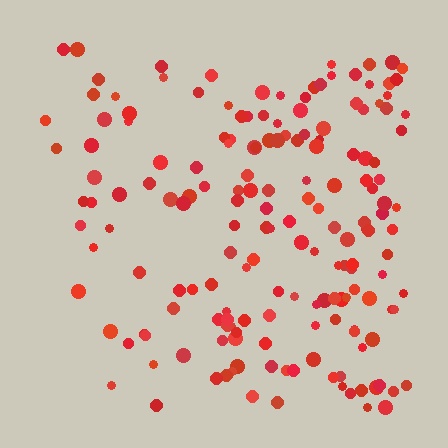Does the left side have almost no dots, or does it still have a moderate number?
Still a moderate number, just noticeably fewer than the right.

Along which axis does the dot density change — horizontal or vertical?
Horizontal.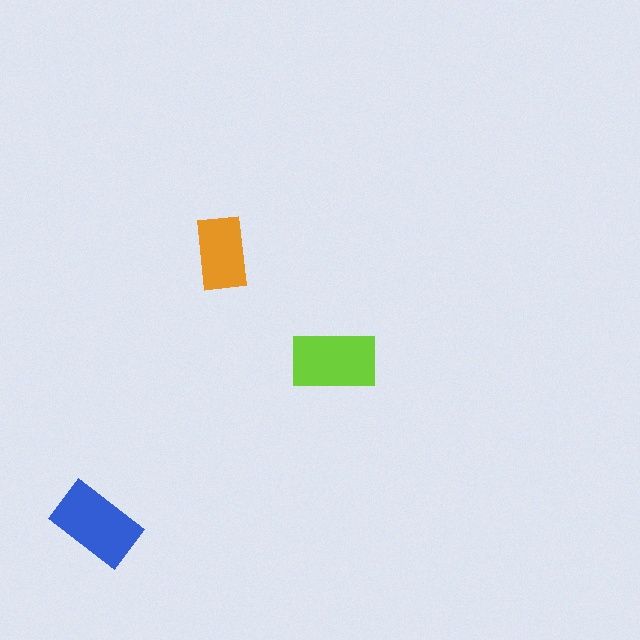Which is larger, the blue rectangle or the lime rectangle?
The blue one.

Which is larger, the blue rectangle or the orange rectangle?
The blue one.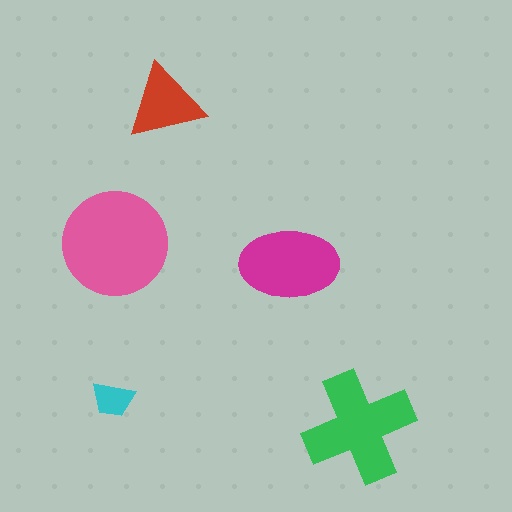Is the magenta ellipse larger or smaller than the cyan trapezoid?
Larger.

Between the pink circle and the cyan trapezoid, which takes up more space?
The pink circle.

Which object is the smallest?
The cyan trapezoid.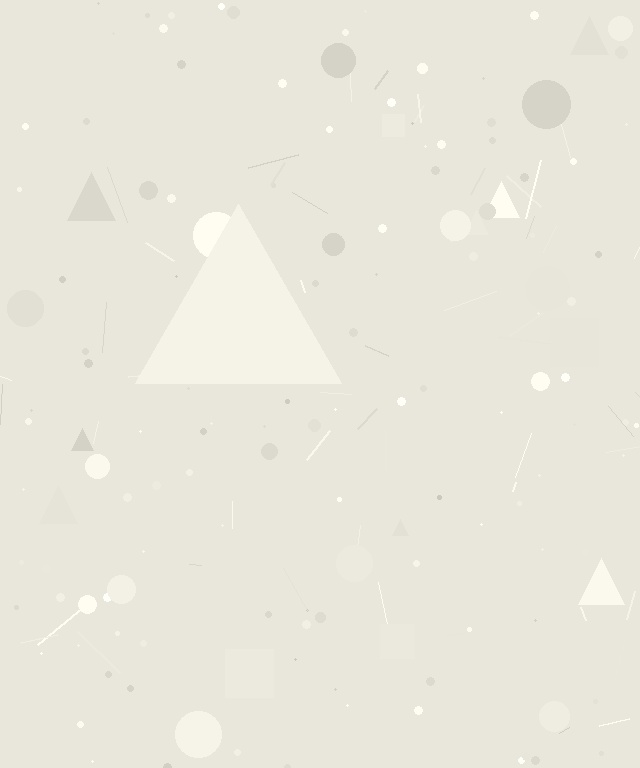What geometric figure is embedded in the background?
A triangle is embedded in the background.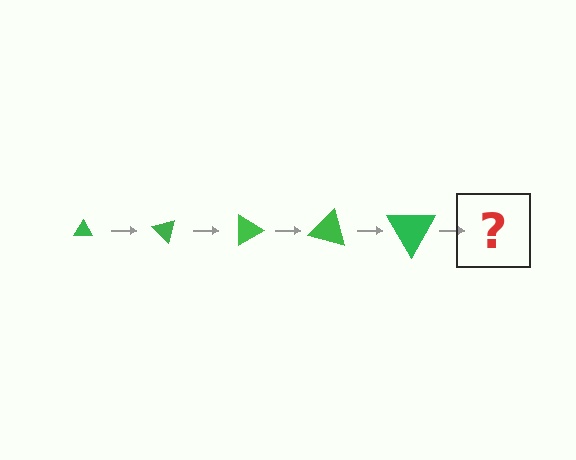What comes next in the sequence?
The next element should be a triangle, larger than the previous one and rotated 225 degrees from the start.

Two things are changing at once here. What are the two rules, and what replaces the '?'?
The two rules are that the triangle grows larger each step and it rotates 45 degrees each step. The '?' should be a triangle, larger than the previous one and rotated 225 degrees from the start.